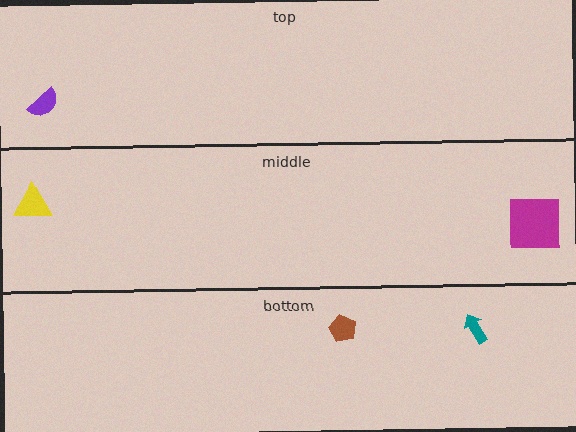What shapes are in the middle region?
The magenta square, the yellow triangle.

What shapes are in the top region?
The purple semicircle.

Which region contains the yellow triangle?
The middle region.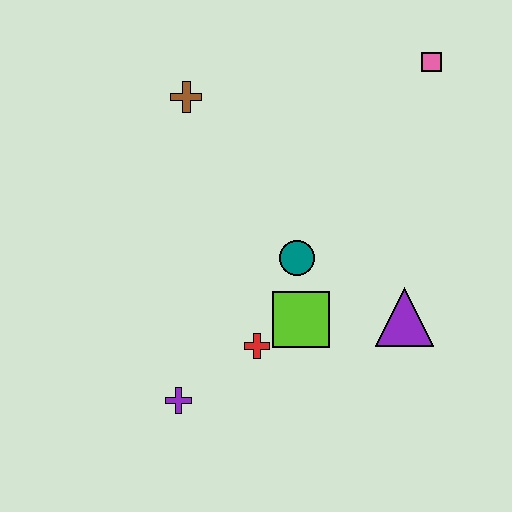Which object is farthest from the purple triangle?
The brown cross is farthest from the purple triangle.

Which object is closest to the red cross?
The lime square is closest to the red cross.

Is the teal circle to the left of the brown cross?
No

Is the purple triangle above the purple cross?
Yes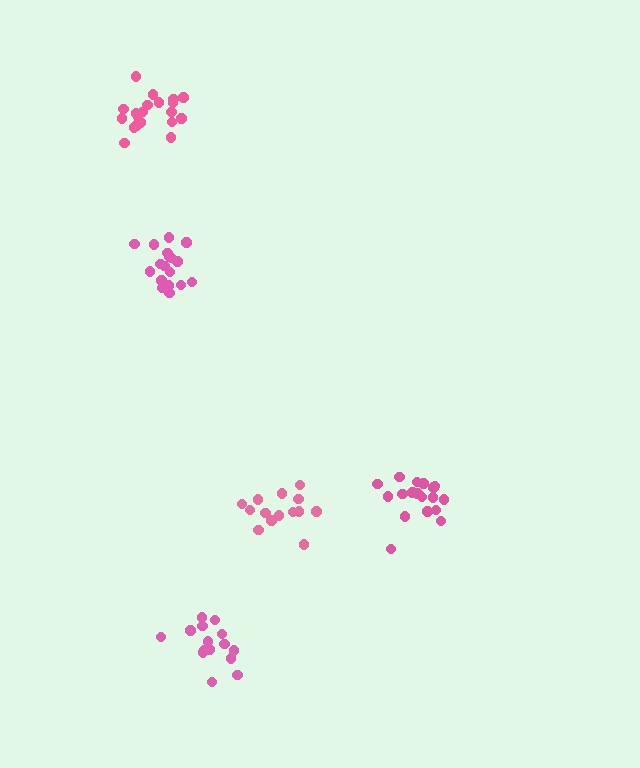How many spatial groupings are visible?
There are 5 spatial groupings.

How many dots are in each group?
Group 1: 18 dots, Group 2: 18 dots, Group 3: 20 dots, Group 4: 14 dots, Group 5: 16 dots (86 total).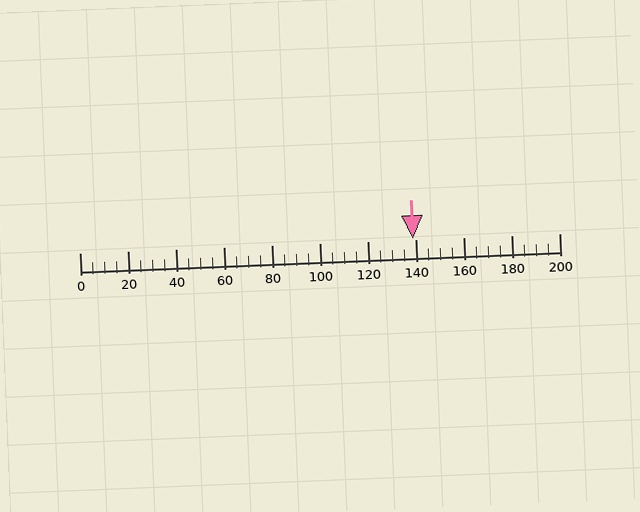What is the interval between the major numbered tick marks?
The major tick marks are spaced 20 units apart.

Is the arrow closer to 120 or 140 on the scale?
The arrow is closer to 140.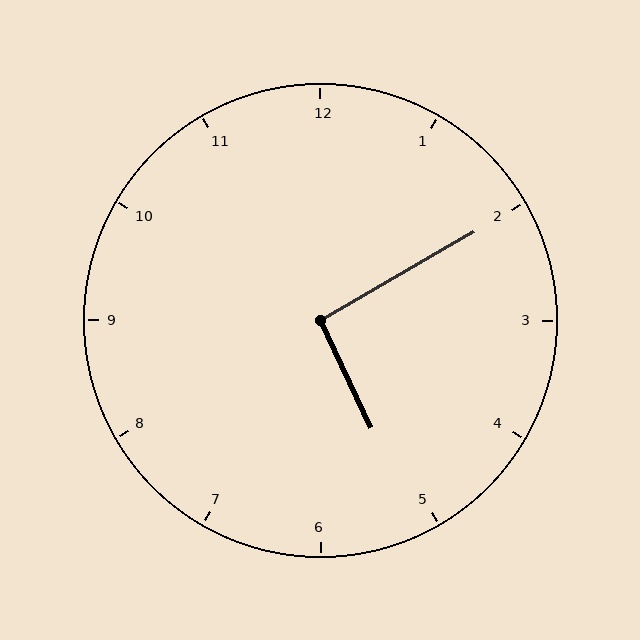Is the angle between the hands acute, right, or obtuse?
It is right.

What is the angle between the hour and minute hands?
Approximately 95 degrees.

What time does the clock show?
5:10.